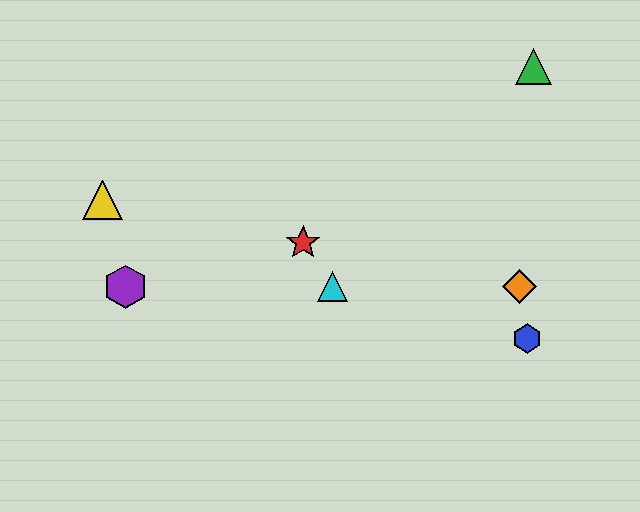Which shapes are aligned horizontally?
The purple hexagon, the orange diamond, the cyan triangle are aligned horizontally.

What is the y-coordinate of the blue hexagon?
The blue hexagon is at y≈338.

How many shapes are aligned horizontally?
3 shapes (the purple hexagon, the orange diamond, the cyan triangle) are aligned horizontally.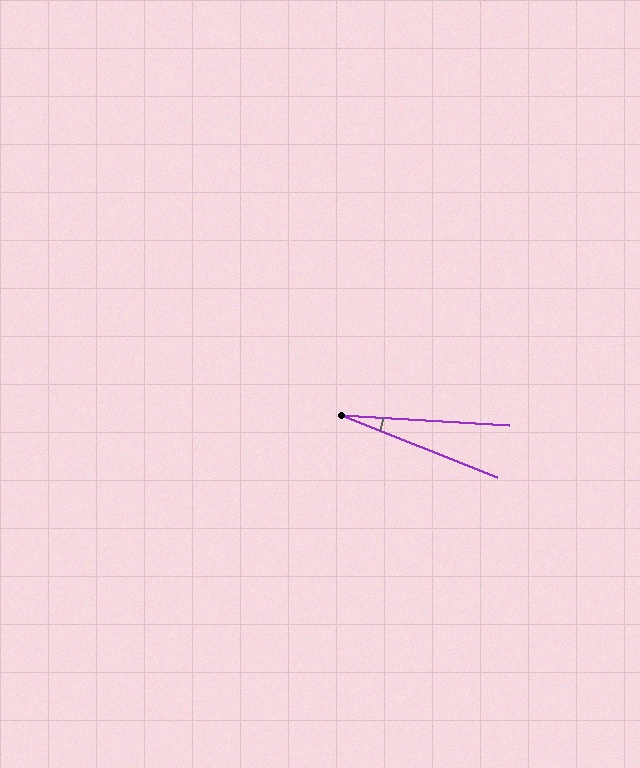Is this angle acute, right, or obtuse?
It is acute.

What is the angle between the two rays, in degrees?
Approximately 18 degrees.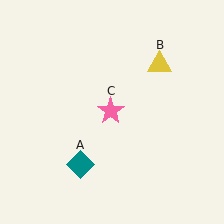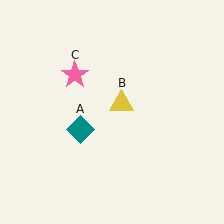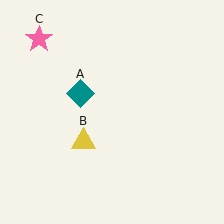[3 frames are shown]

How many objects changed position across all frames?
3 objects changed position: teal diamond (object A), yellow triangle (object B), pink star (object C).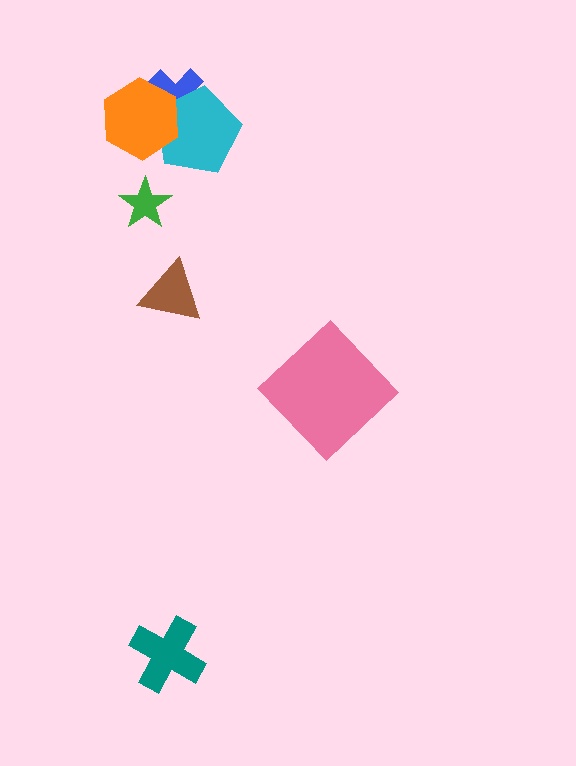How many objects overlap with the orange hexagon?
2 objects overlap with the orange hexagon.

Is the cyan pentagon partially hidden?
Yes, it is partially covered by another shape.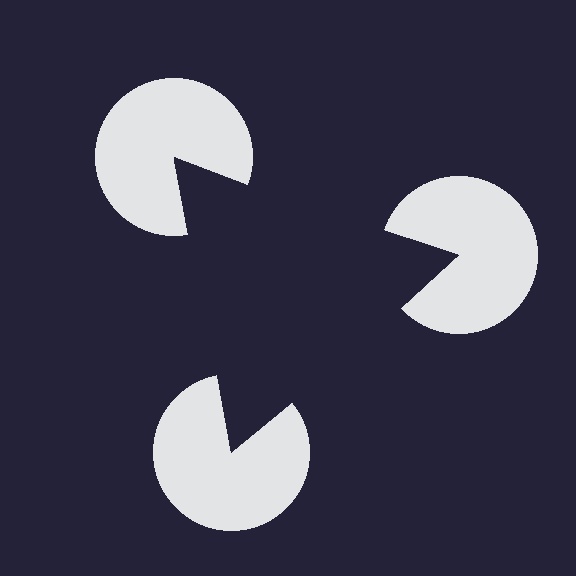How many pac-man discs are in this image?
There are 3 — one at each vertex of the illusory triangle.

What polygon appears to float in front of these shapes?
An illusory triangle — its edges are inferred from the aligned wedge cuts in the pac-man discs, not physically drawn.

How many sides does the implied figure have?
3 sides.